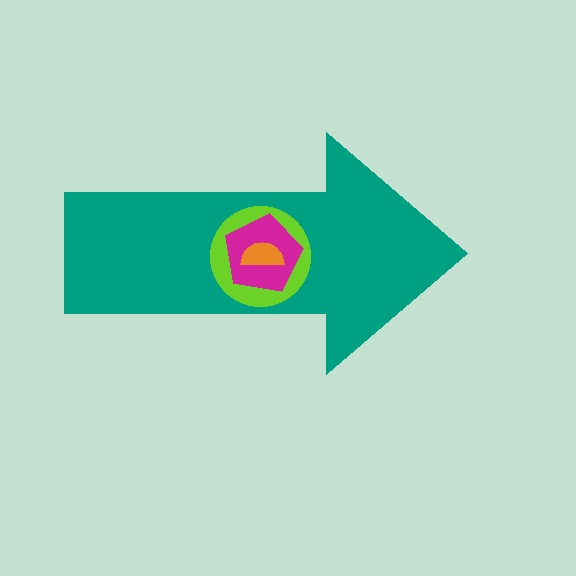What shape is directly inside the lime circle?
The magenta pentagon.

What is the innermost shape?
The orange semicircle.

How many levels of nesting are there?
4.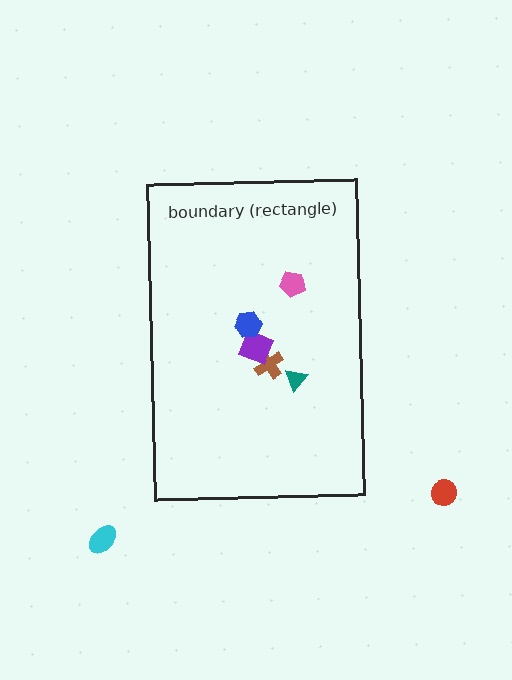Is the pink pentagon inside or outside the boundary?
Inside.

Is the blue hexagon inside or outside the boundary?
Inside.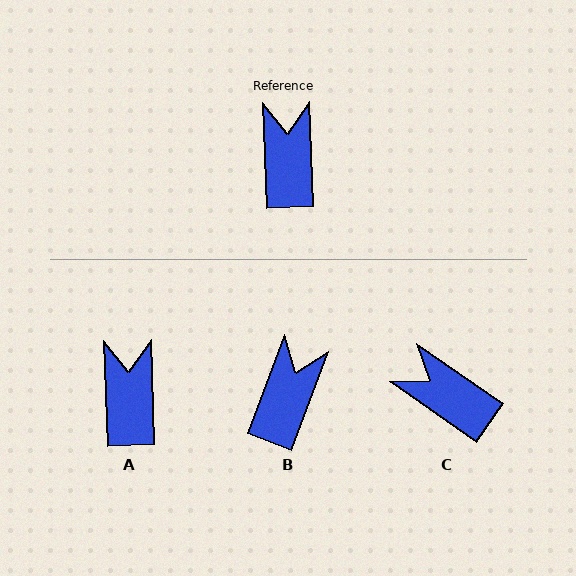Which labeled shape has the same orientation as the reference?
A.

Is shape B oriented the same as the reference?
No, it is off by about 22 degrees.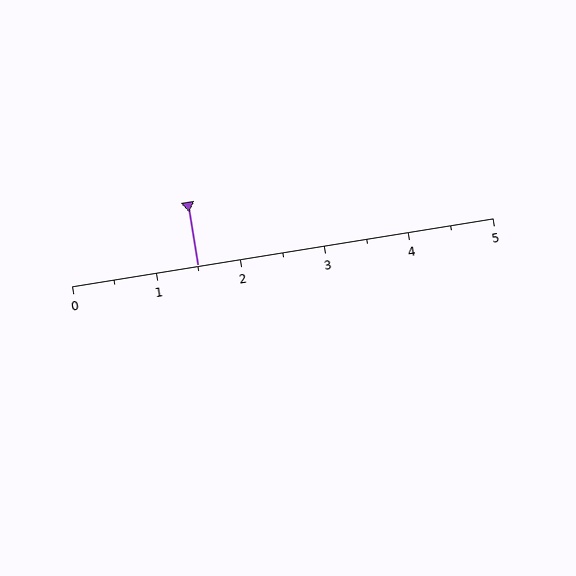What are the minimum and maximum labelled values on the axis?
The axis runs from 0 to 5.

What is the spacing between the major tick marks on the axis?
The major ticks are spaced 1 apart.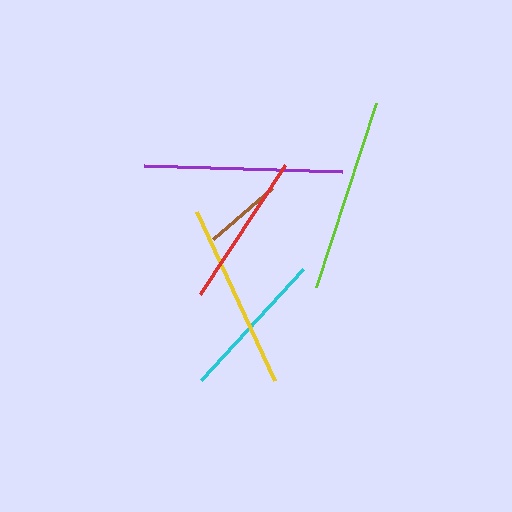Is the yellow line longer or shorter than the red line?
The yellow line is longer than the red line.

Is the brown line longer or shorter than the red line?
The red line is longer than the brown line.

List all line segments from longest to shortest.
From longest to shortest: purple, lime, yellow, red, cyan, brown.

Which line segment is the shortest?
The brown line is the shortest at approximately 78 pixels.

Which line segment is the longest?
The purple line is the longest at approximately 198 pixels.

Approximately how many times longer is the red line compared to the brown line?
The red line is approximately 2.0 times the length of the brown line.